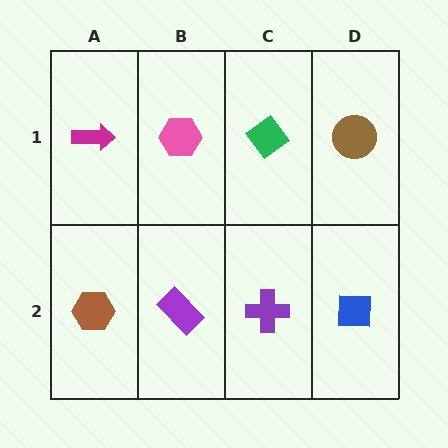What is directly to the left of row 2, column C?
A purple rectangle.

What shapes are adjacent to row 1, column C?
A purple cross (row 2, column C), a pink hexagon (row 1, column B), a brown circle (row 1, column D).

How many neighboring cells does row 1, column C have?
3.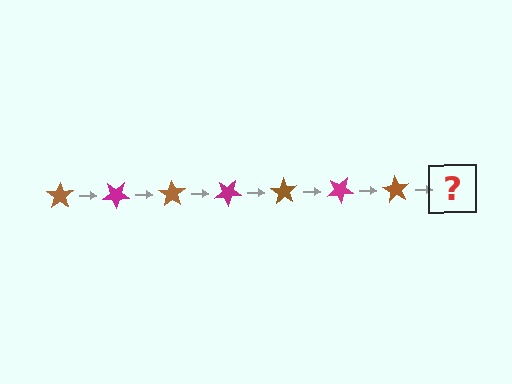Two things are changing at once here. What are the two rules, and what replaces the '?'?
The two rules are that it rotates 35 degrees each step and the color cycles through brown and magenta. The '?' should be a magenta star, rotated 245 degrees from the start.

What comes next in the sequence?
The next element should be a magenta star, rotated 245 degrees from the start.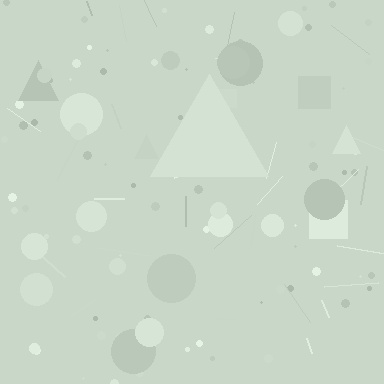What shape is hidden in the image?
A triangle is hidden in the image.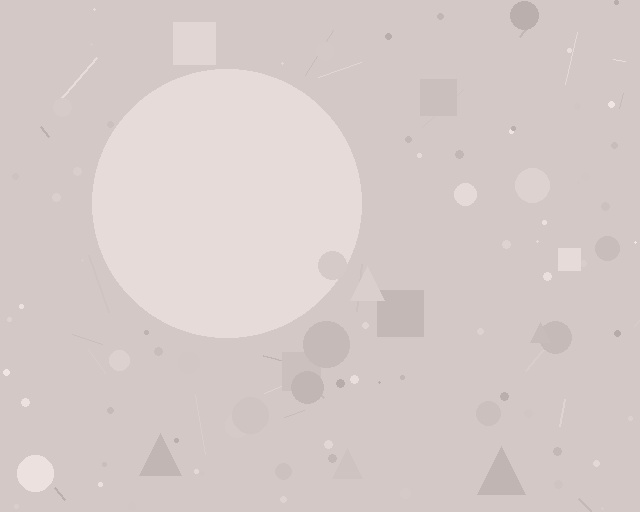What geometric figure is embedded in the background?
A circle is embedded in the background.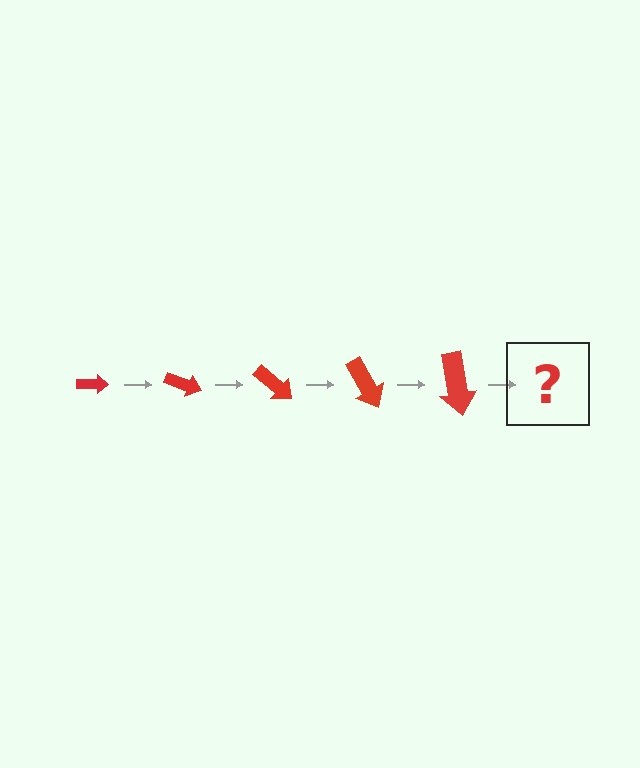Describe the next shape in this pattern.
It should be an arrow, larger than the previous one and rotated 100 degrees from the start.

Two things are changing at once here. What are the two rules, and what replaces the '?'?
The two rules are that the arrow grows larger each step and it rotates 20 degrees each step. The '?' should be an arrow, larger than the previous one and rotated 100 degrees from the start.